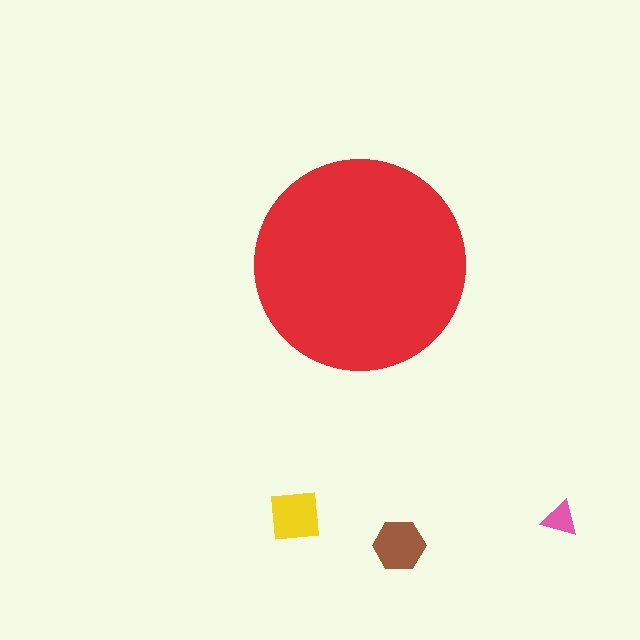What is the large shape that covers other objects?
A red circle.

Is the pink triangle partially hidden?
No, the pink triangle is fully visible.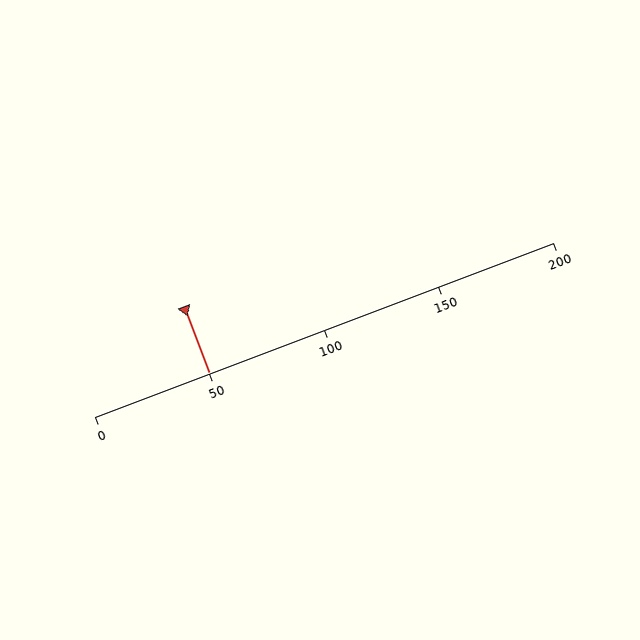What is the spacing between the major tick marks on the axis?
The major ticks are spaced 50 apart.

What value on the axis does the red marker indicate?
The marker indicates approximately 50.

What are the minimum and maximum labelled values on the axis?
The axis runs from 0 to 200.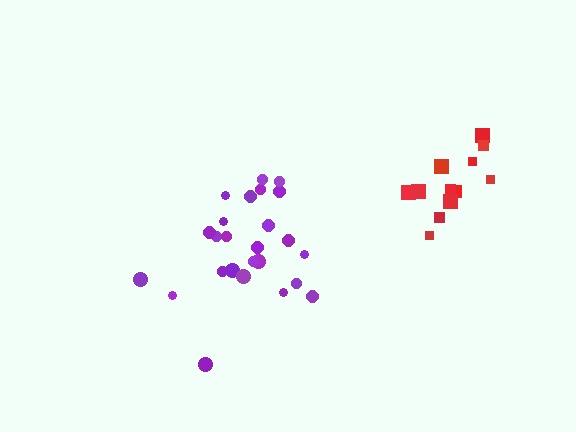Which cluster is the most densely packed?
Red.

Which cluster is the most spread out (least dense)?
Purple.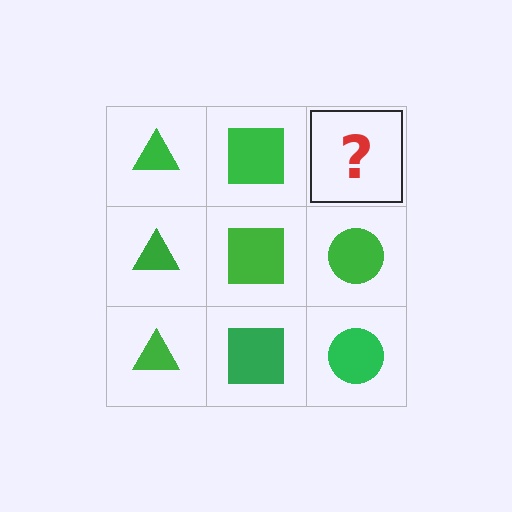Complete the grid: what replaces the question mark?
The question mark should be replaced with a green circle.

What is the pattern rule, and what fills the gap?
The rule is that each column has a consistent shape. The gap should be filled with a green circle.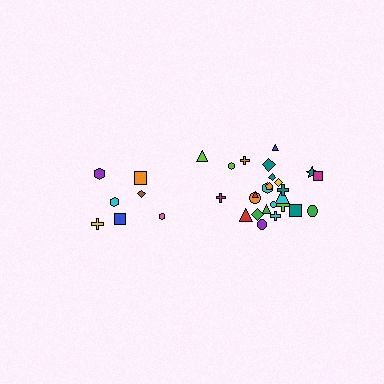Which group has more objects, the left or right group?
The right group.